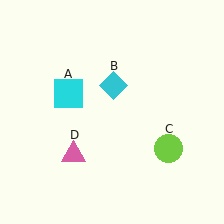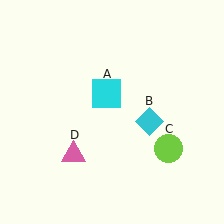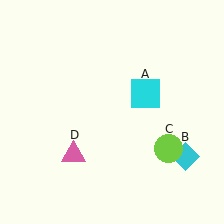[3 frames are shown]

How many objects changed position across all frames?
2 objects changed position: cyan square (object A), cyan diamond (object B).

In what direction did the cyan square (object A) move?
The cyan square (object A) moved right.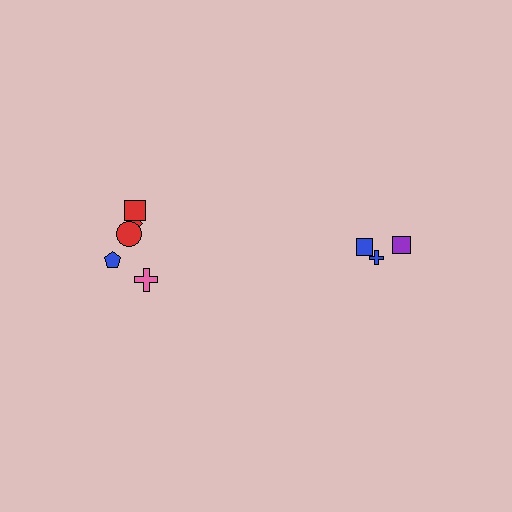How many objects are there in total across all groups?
There are 8 objects.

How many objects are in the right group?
There are 3 objects.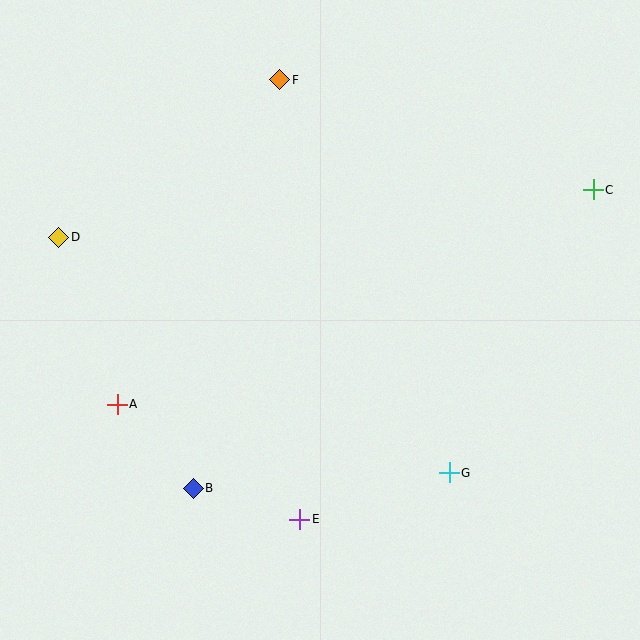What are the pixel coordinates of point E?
Point E is at (300, 519).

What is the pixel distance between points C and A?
The distance between C and A is 522 pixels.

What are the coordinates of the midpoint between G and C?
The midpoint between G and C is at (521, 331).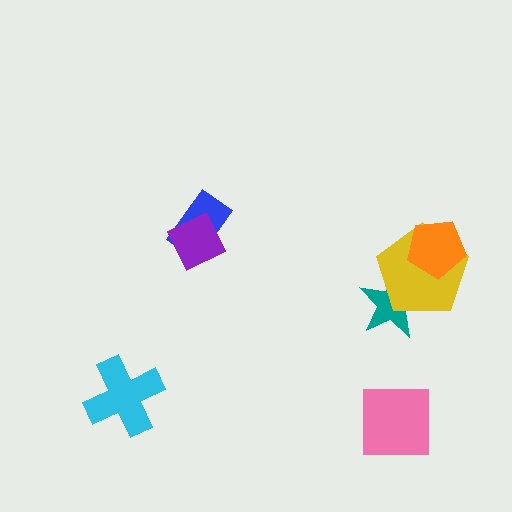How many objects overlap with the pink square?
0 objects overlap with the pink square.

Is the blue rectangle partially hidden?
Yes, it is partially covered by another shape.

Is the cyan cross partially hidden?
No, no other shape covers it.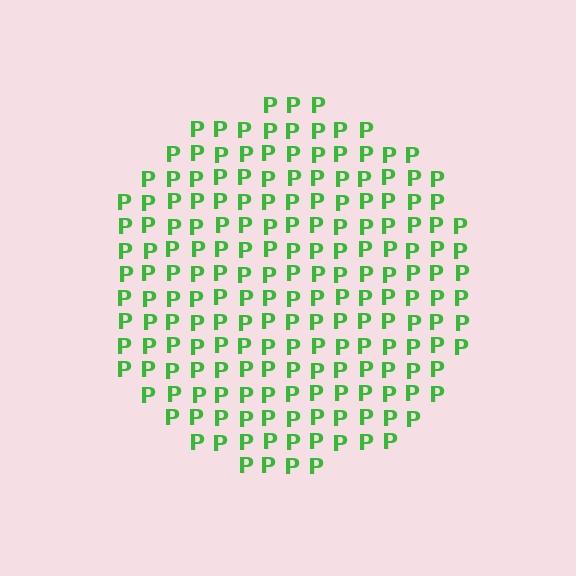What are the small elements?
The small elements are letter P's.